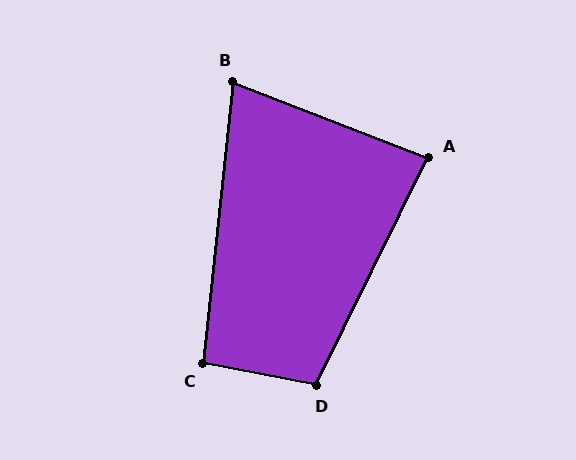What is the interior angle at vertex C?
Approximately 95 degrees (approximately right).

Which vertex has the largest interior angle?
D, at approximately 105 degrees.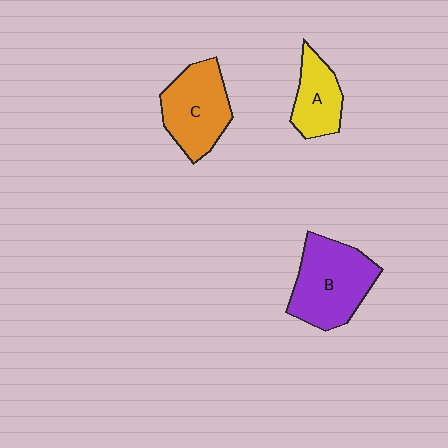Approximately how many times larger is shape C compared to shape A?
Approximately 1.5 times.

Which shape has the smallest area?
Shape A (yellow).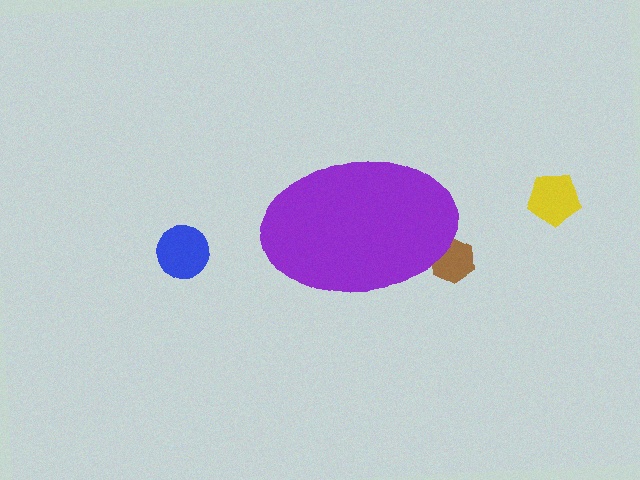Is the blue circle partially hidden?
No, the blue circle is fully visible.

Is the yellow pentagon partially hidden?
No, the yellow pentagon is fully visible.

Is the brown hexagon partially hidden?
Yes, the brown hexagon is partially hidden behind the purple ellipse.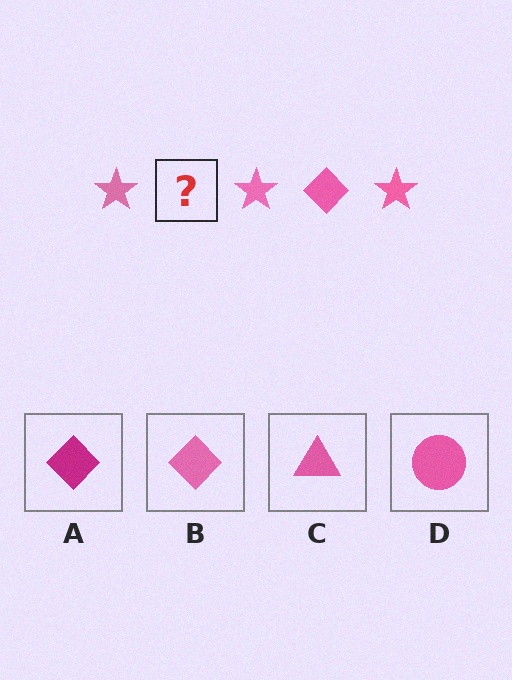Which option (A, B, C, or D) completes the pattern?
B.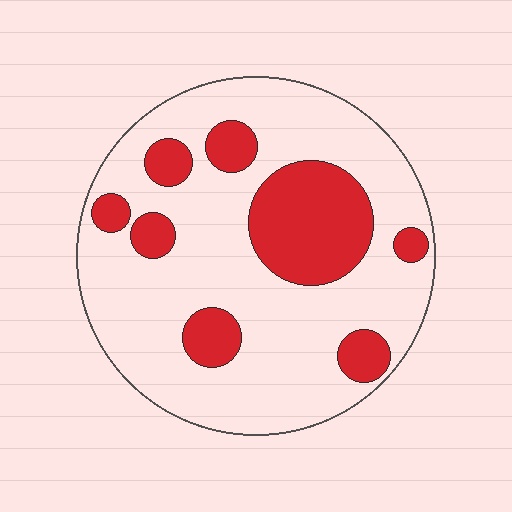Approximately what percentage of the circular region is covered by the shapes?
Approximately 25%.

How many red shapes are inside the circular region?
8.